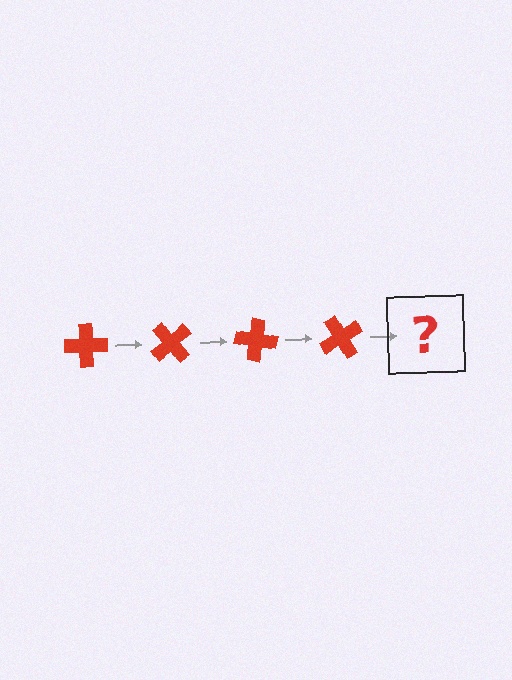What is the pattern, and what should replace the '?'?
The pattern is that the cross rotates 50 degrees each step. The '?' should be a red cross rotated 200 degrees.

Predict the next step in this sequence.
The next step is a red cross rotated 200 degrees.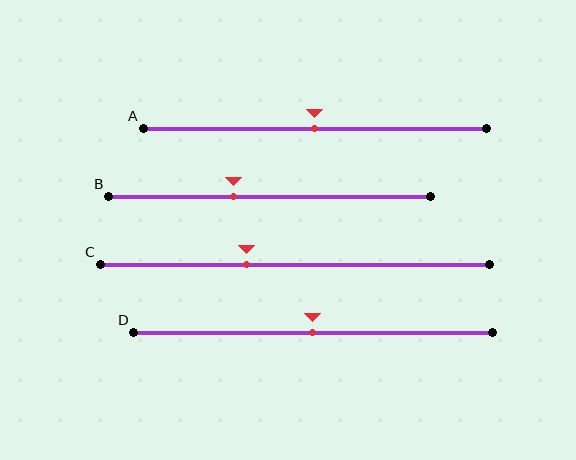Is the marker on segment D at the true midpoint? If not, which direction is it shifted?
Yes, the marker on segment D is at the true midpoint.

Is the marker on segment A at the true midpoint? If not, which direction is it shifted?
Yes, the marker on segment A is at the true midpoint.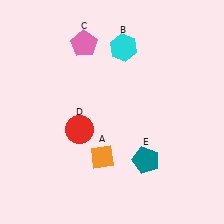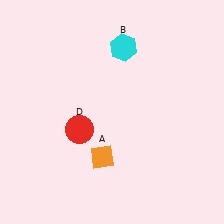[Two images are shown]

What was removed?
The teal pentagon (E), the pink pentagon (C) were removed in Image 2.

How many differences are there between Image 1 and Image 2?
There are 2 differences between the two images.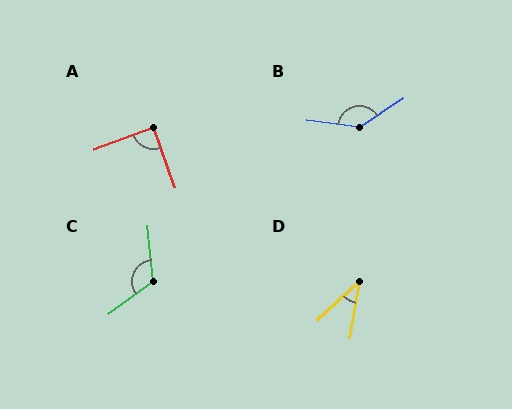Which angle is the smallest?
D, at approximately 38 degrees.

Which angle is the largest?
B, at approximately 139 degrees.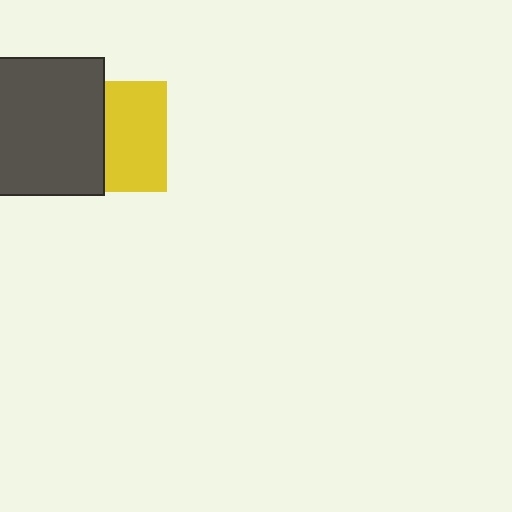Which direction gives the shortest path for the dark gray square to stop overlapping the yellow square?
Moving left gives the shortest separation.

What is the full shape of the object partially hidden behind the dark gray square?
The partially hidden object is a yellow square.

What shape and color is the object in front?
The object in front is a dark gray square.